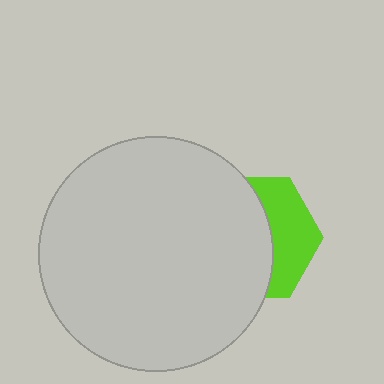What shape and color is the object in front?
The object in front is a light gray circle.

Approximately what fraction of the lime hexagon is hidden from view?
Roughly 62% of the lime hexagon is hidden behind the light gray circle.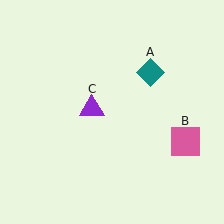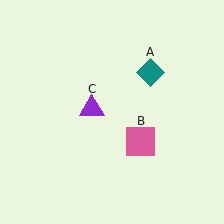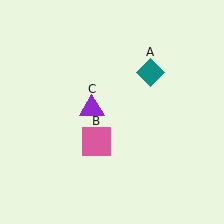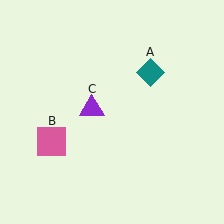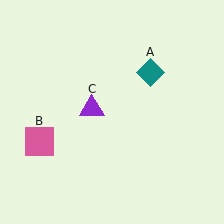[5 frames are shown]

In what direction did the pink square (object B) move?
The pink square (object B) moved left.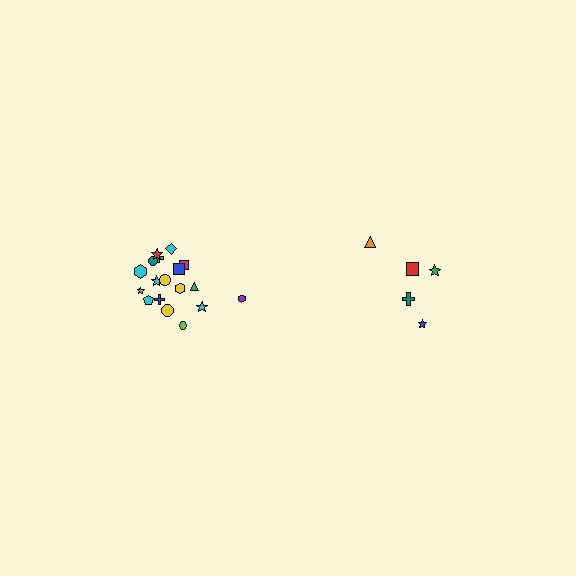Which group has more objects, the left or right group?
The left group.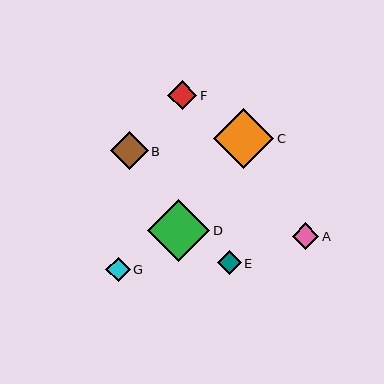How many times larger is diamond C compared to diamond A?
Diamond C is approximately 2.3 times the size of diamond A.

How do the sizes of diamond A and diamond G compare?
Diamond A and diamond G are approximately the same size.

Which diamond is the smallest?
Diamond E is the smallest with a size of approximately 24 pixels.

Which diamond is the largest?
Diamond D is the largest with a size of approximately 62 pixels.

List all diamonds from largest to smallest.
From largest to smallest: D, C, B, F, A, G, E.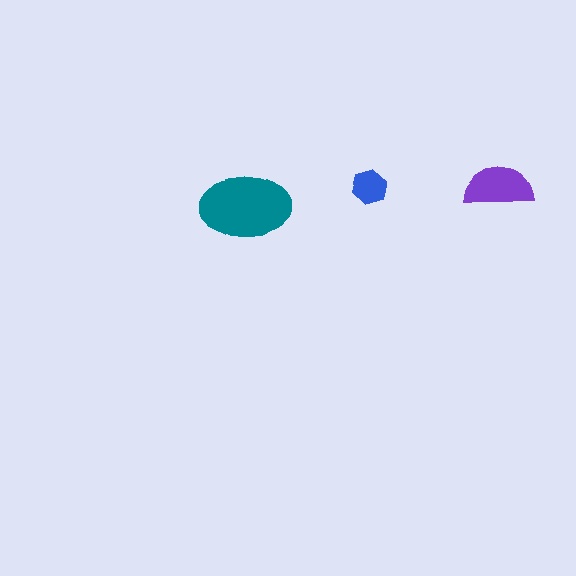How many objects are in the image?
There are 3 objects in the image.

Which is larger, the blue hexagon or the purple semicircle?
The purple semicircle.